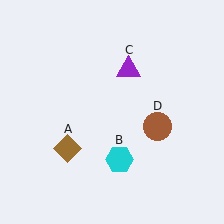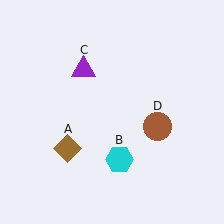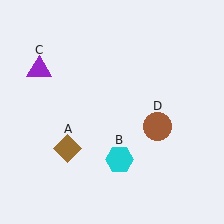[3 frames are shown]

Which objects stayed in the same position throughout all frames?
Brown diamond (object A) and cyan hexagon (object B) and brown circle (object D) remained stationary.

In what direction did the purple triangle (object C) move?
The purple triangle (object C) moved left.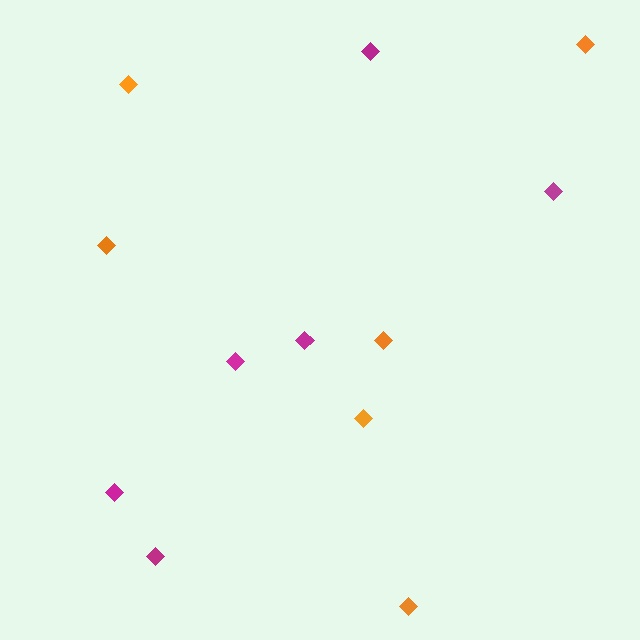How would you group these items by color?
There are 2 groups: one group of orange diamonds (6) and one group of magenta diamonds (6).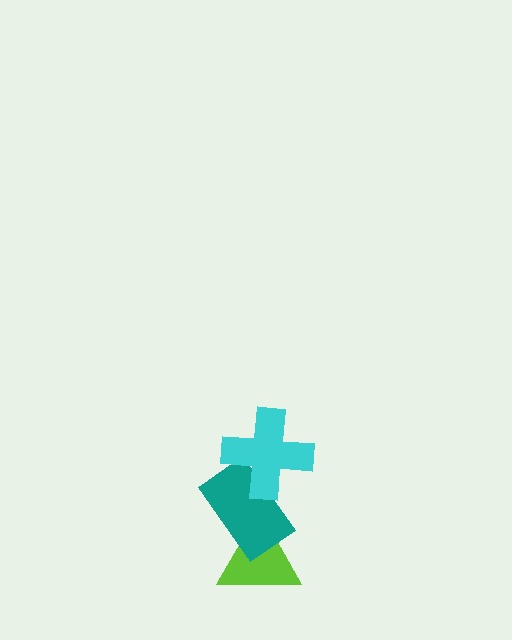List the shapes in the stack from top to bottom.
From top to bottom: the cyan cross, the teal rectangle, the lime triangle.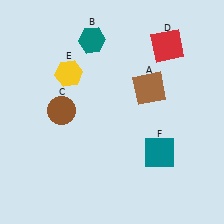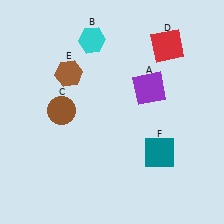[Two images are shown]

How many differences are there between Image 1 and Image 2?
There are 3 differences between the two images.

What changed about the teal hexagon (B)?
In Image 1, B is teal. In Image 2, it changed to cyan.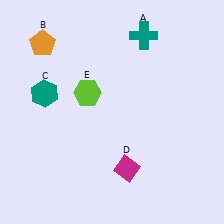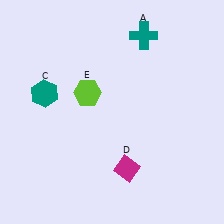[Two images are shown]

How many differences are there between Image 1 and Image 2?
There is 1 difference between the two images.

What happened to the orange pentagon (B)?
The orange pentagon (B) was removed in Image 2. It was in the top-left area of Image 1.